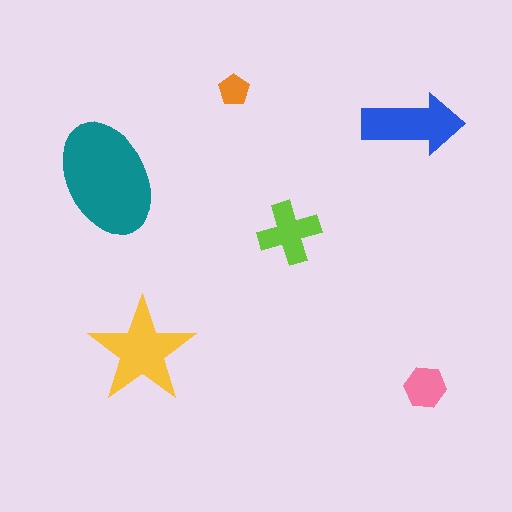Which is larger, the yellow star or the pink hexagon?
The yellow star.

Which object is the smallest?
The orange pentagon.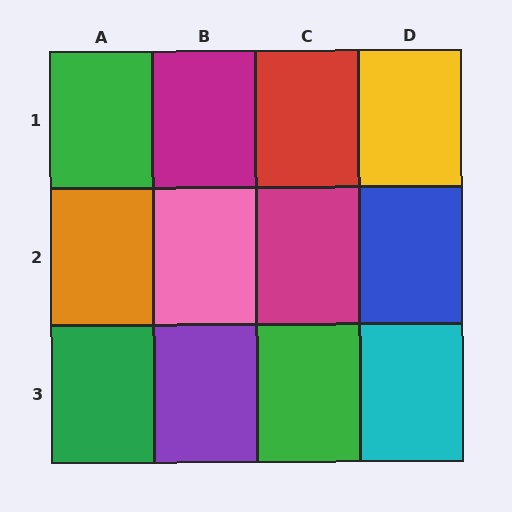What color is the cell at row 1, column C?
Red.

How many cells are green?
3 cells are green.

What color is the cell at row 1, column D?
Yellow.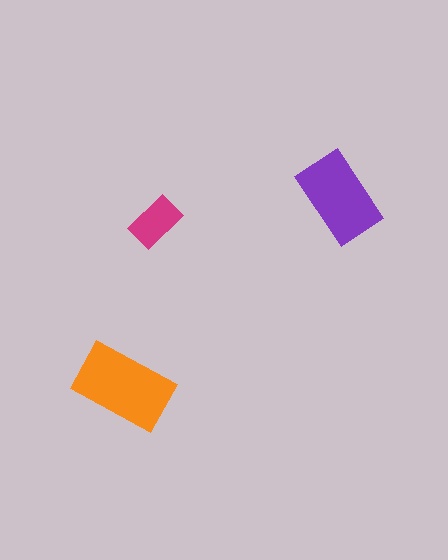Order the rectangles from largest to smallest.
the orange one, the purple one, the magenta one.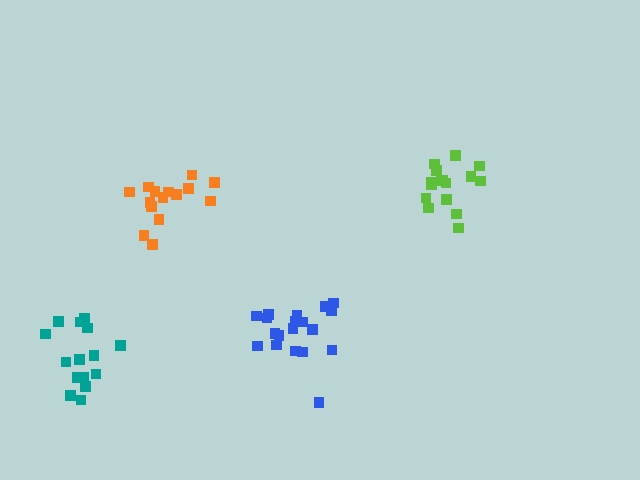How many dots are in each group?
Group 1: 19 dots, Group 2: 16 dots, Group 3: 15 dots, Group 4: 15 dots (65 total).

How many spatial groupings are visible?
There are 4 spatial groupings.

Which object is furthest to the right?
The lime cluster is rightmost.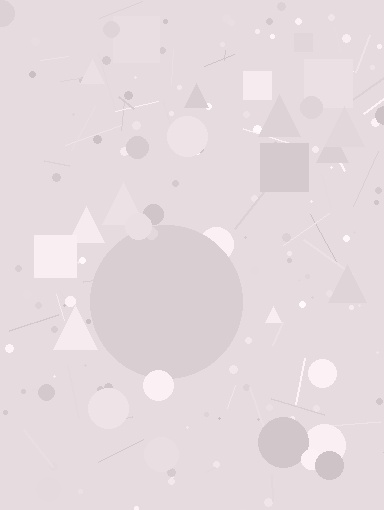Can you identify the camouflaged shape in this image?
The camouflaged shape is a circle.